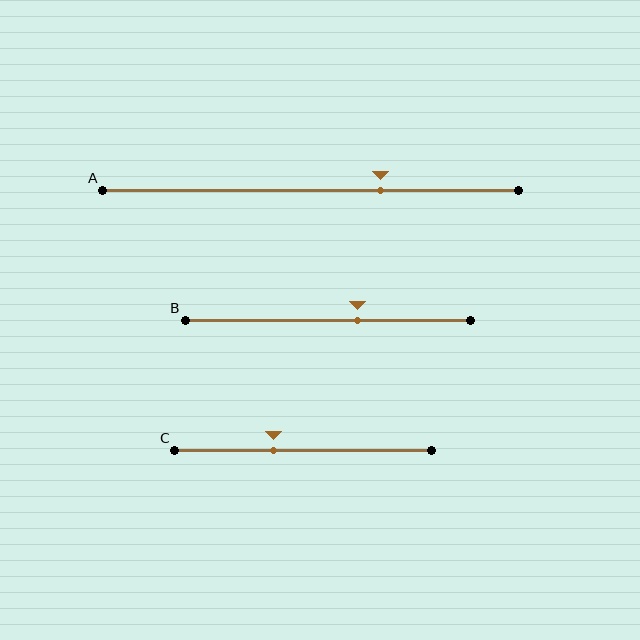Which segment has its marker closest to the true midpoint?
Segment B has its marker closest to the true midpoint.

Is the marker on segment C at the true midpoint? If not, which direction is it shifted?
No, the marker on segment C is shifted to the left by about 12% of the segment length.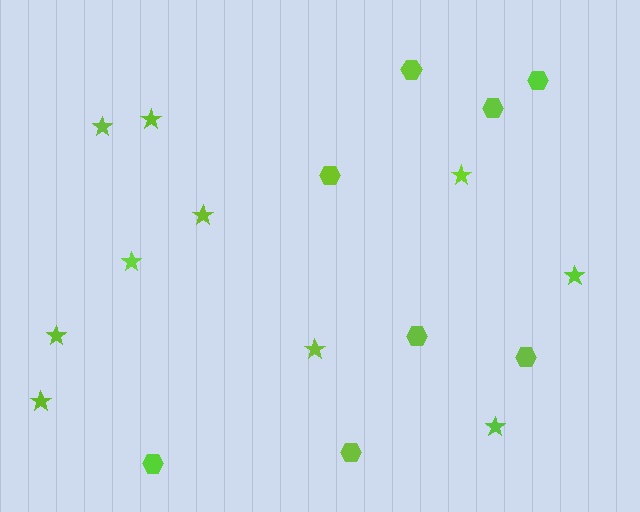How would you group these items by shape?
There are 2 groups: one group of hexagons (8) and one group of stars (10).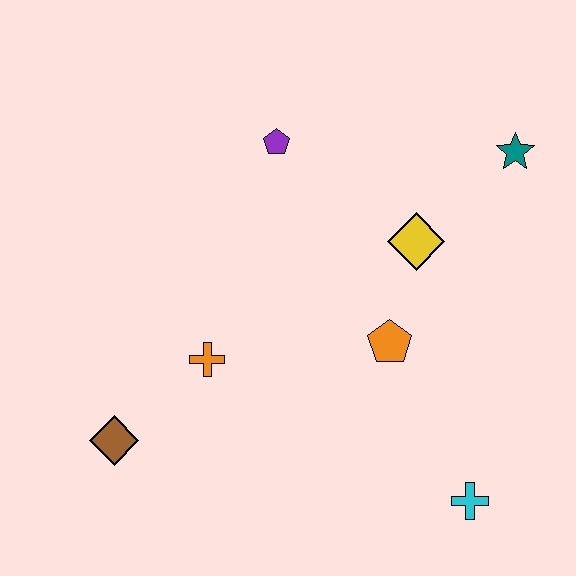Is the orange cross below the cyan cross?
No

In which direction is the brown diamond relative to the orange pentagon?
The brown diamond is to the left of the orange pentagon.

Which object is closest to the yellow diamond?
The orange pentagon is closest to the yellow diamond.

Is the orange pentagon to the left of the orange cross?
No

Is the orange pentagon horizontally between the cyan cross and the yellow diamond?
No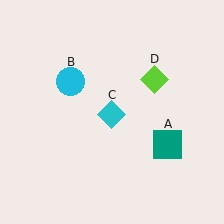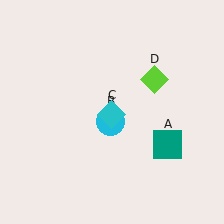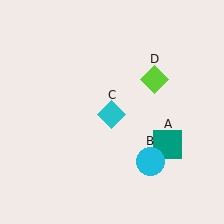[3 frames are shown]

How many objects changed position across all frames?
1 object changed position: cyan circle (object B).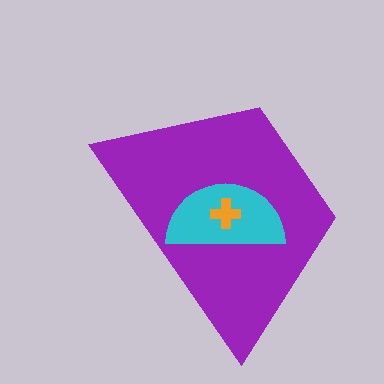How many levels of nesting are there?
3.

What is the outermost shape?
The purple trapezoid.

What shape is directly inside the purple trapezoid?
The cyan semicircle.